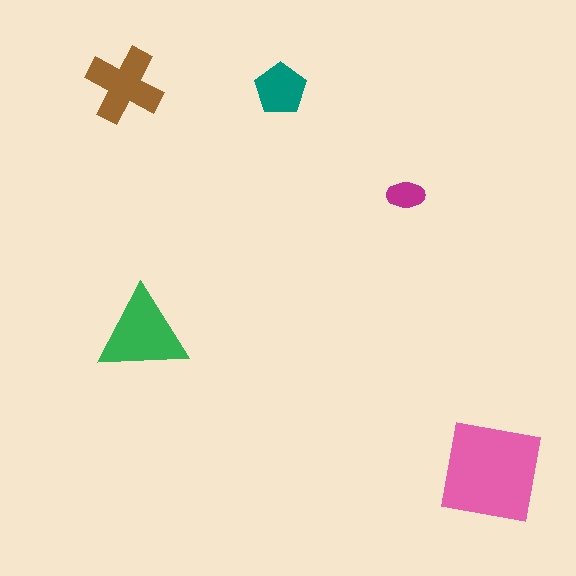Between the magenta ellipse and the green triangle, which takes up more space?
The green triangle.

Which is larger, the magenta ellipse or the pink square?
The pink square.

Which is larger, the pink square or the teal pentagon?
The pink square.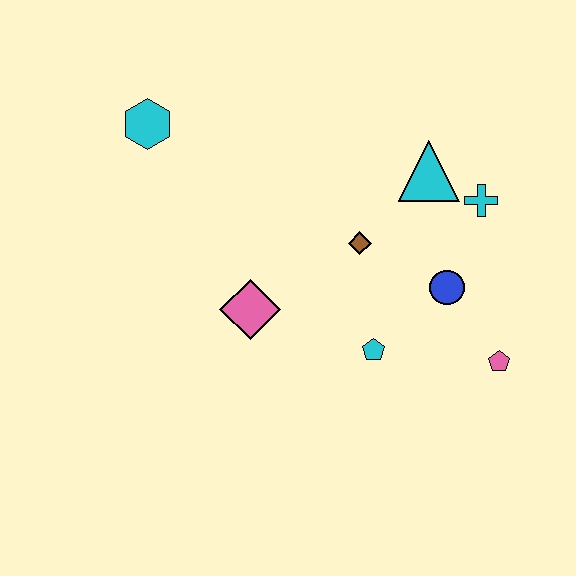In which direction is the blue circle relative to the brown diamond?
The blue circle is to the right of the brown diamond.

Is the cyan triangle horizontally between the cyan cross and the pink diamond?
Yes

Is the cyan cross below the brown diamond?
No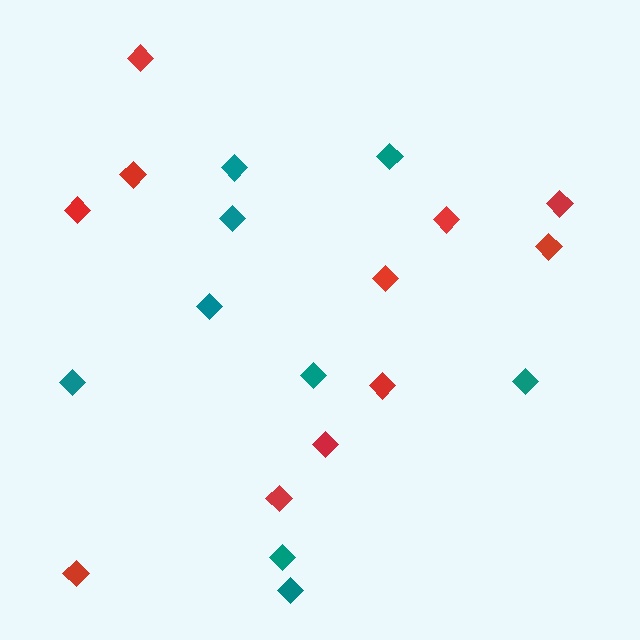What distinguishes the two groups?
There are 2 groups: one group of red diamonds (11) and one group of teal diamonds (9).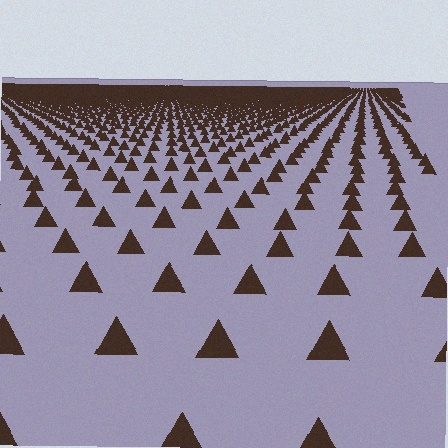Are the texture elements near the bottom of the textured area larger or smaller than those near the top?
Larger. Near the bottom, elements are closer to the viewer and appear at a bigger on-screen size.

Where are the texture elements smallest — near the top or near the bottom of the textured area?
Near the top.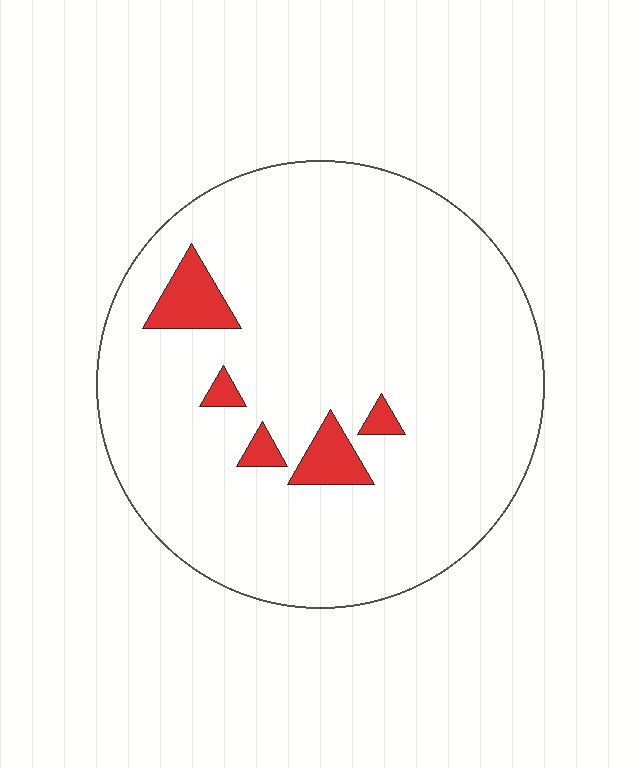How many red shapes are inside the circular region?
5.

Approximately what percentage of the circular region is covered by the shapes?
Approximately 5%.